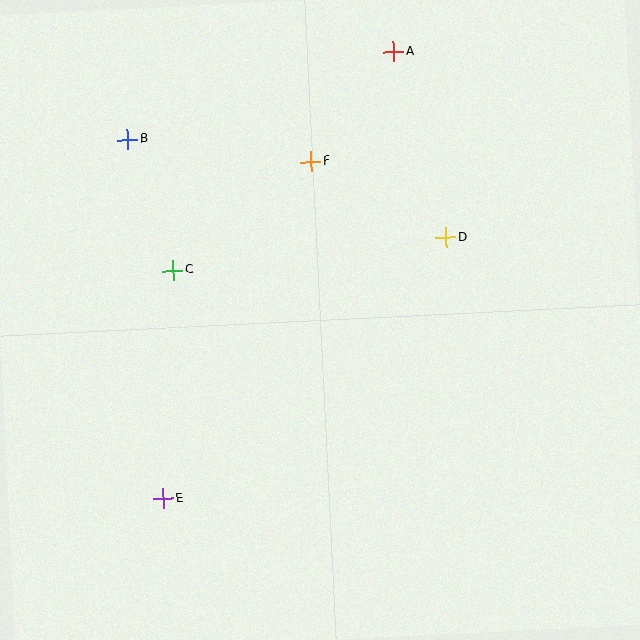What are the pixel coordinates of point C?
Point C is at (173, 270).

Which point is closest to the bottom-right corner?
Point D is closest to the bottom-right corner.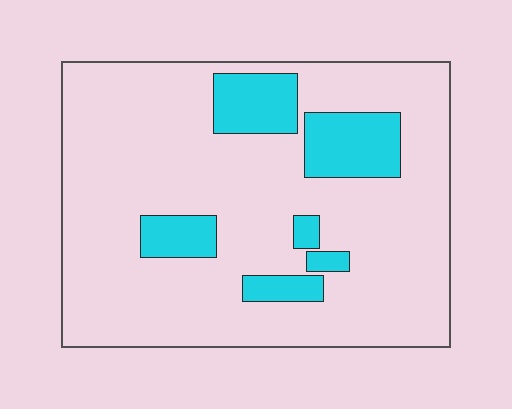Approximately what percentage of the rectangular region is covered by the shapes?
Approximately 15%.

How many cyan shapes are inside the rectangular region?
6.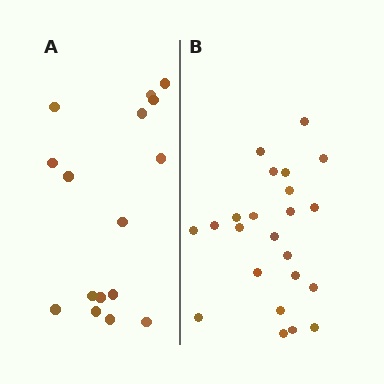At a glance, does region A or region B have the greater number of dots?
Region B (the right region) has more dots.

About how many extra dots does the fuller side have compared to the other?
Region B has roughly 8 or so more dots than region A.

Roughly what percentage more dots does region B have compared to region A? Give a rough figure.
About 45% more.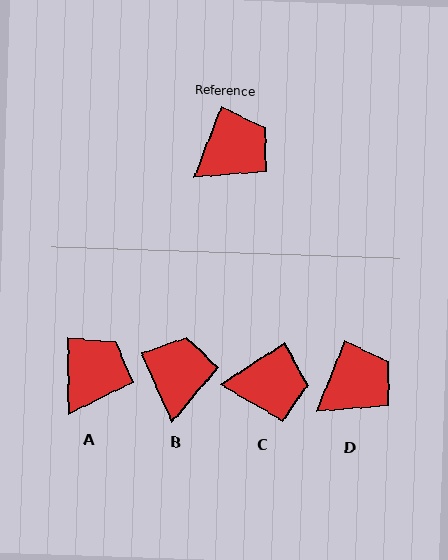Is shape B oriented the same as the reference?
No, it is off by about 46 degrees.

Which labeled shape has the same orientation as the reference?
D.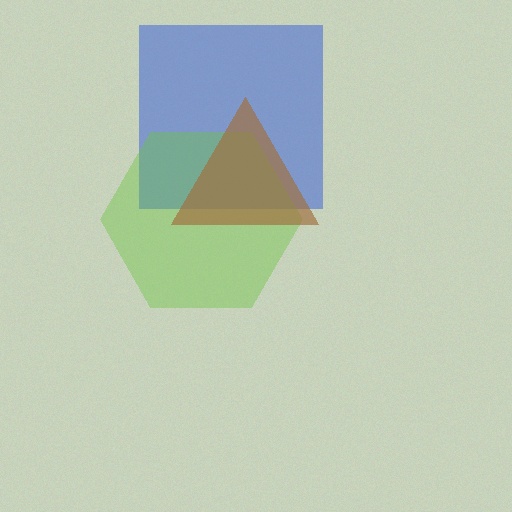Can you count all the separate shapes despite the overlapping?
Yes, there are 3 separate shapes.